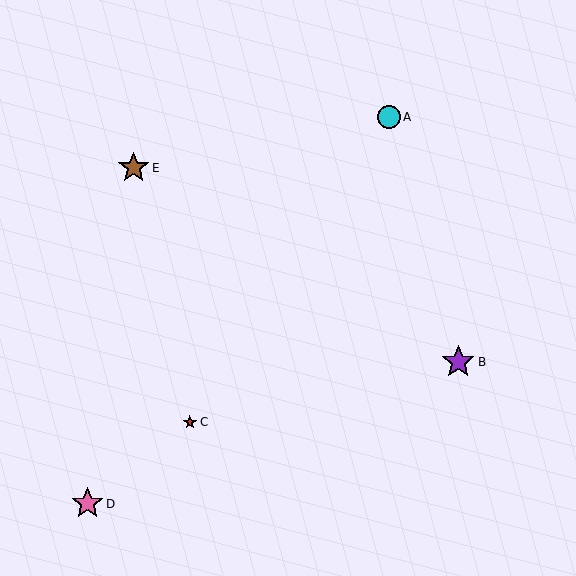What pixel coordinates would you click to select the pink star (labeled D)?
Click at (87, 504) to select the pink star D.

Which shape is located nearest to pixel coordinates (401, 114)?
The cyan circle (labeled A) at (389, 117) is nearest to that location.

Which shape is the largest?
The purple star (labeled B) is the largest.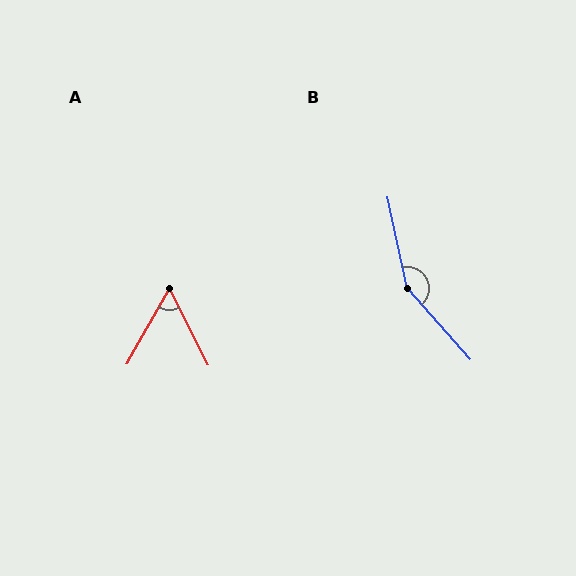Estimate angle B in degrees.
Approximately 151 degrees.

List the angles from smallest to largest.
A (56°), B (151°).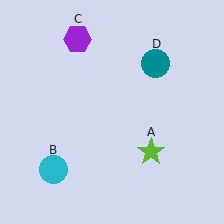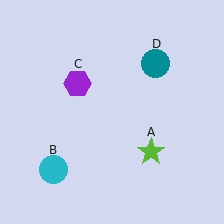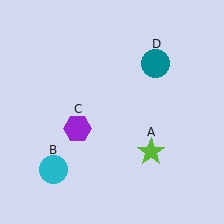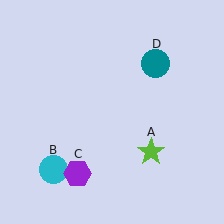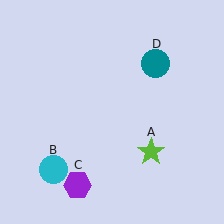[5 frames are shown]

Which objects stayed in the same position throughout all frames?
Lime star (object A) and cyan circle (object B) and teal circle (object D) remained stationary.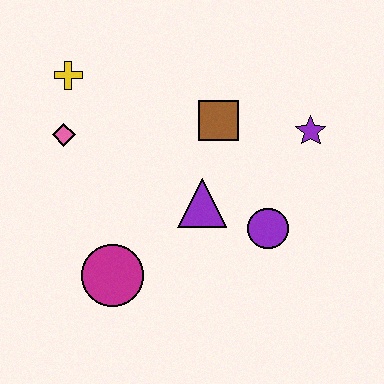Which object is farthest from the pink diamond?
The purple star is farthest from the pink diamond.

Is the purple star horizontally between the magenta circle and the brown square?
No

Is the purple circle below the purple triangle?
Yes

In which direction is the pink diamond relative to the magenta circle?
The pink diamond is above the magenta circle.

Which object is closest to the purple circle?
The purple triangle is closest to the purple circle.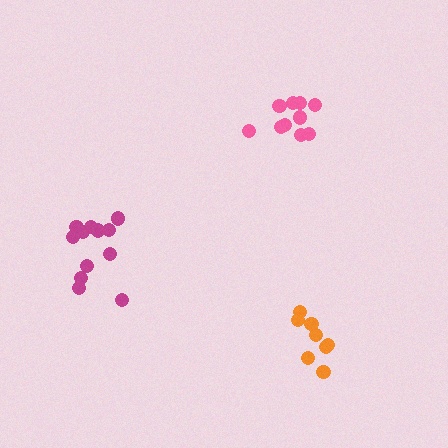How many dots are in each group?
Group 1: 12 dots, Group 2: 8 dots, Group 3: 10 dots (30 total).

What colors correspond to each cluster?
The clusters are colored: magenta, orange, pink.